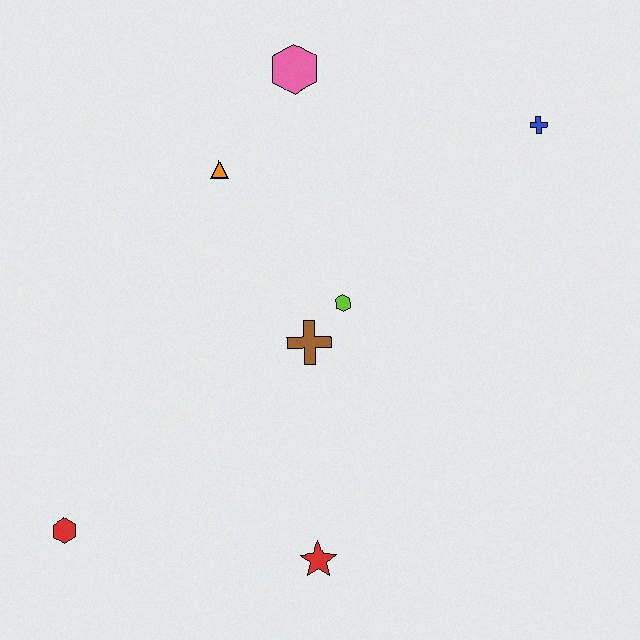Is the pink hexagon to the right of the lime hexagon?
No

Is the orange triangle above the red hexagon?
Yes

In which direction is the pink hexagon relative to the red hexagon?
The pink hexagon is above the red hexagon.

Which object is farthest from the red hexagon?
The blue cross is farthest from the red hexagon.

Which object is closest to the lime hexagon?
The brown cross is closest to the lime hexagon.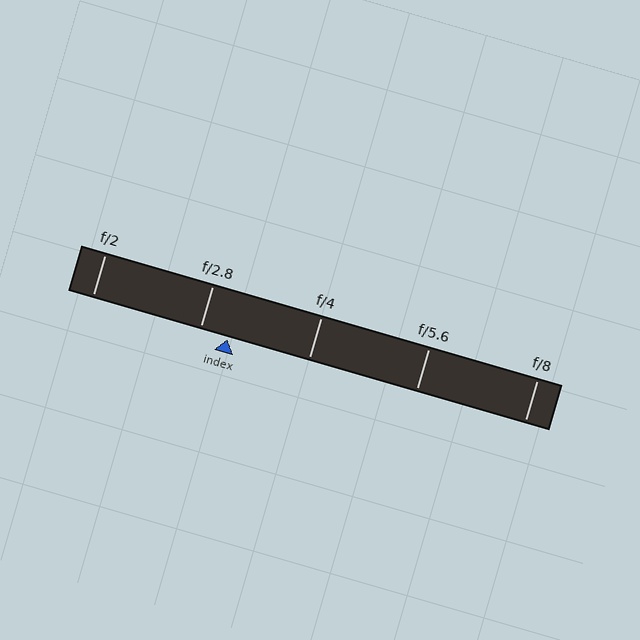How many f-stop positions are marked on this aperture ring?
There are 5 f-stop positions marked.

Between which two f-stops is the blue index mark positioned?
The index mark is between f/2.8 and f/4.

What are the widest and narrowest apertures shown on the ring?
The widest aperture shown is f/2 and the narrowest is f/8.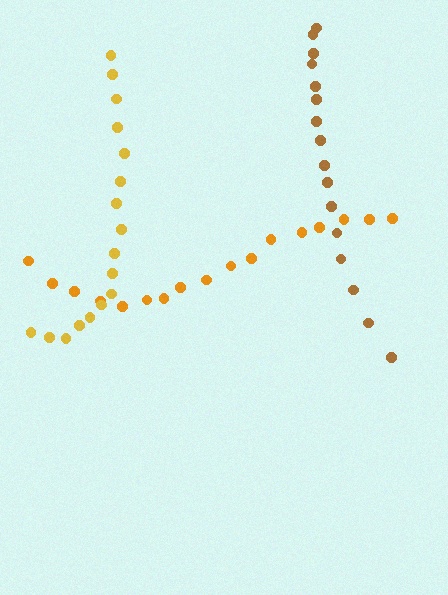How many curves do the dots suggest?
There are 3 distinct paths.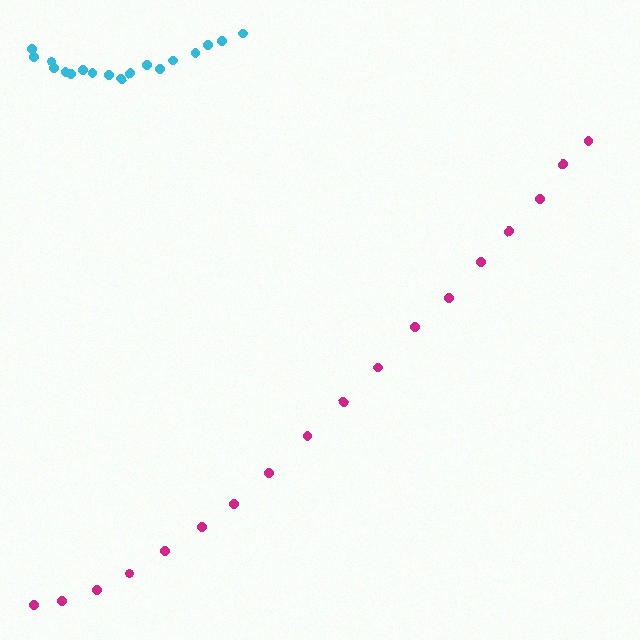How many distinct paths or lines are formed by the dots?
There are 2 distinct paths.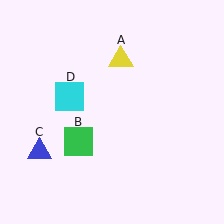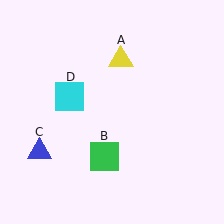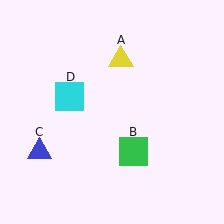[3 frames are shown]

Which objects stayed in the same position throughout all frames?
Yellow triangle (object A) and blue triangle (object C) and cyan square (object D) remained stationary.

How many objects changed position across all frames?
1 object changed position: green square (object B).